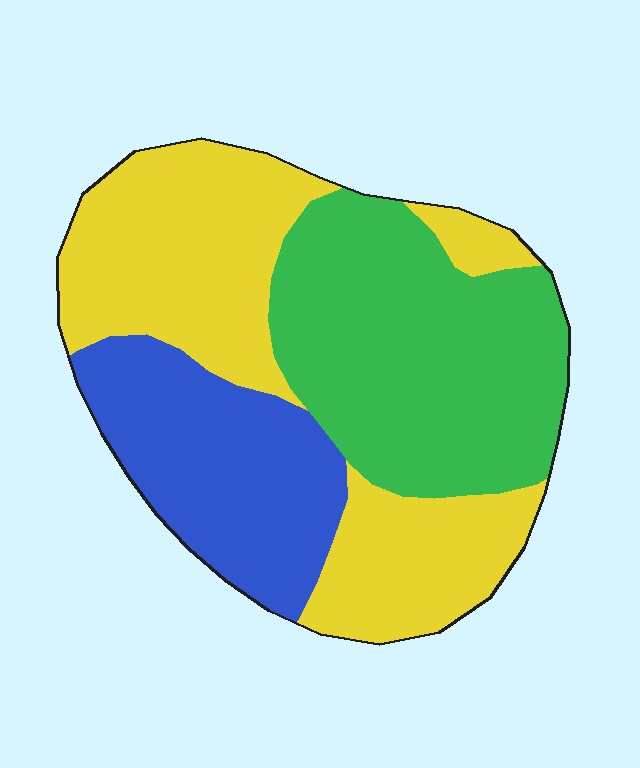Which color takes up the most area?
Yellow, at roughly 40%.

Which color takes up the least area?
Blue, at roughly 25%.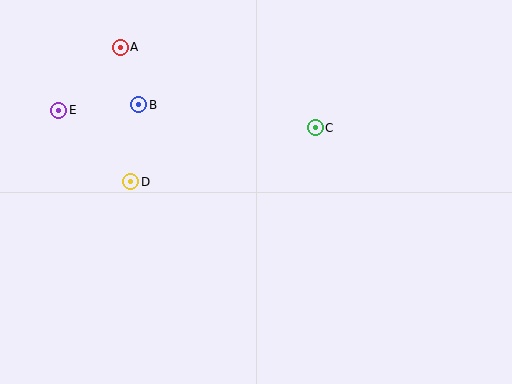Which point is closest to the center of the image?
Point C at (315, 128) is closest to the center.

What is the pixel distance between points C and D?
The distance between C and D is 193 pixels.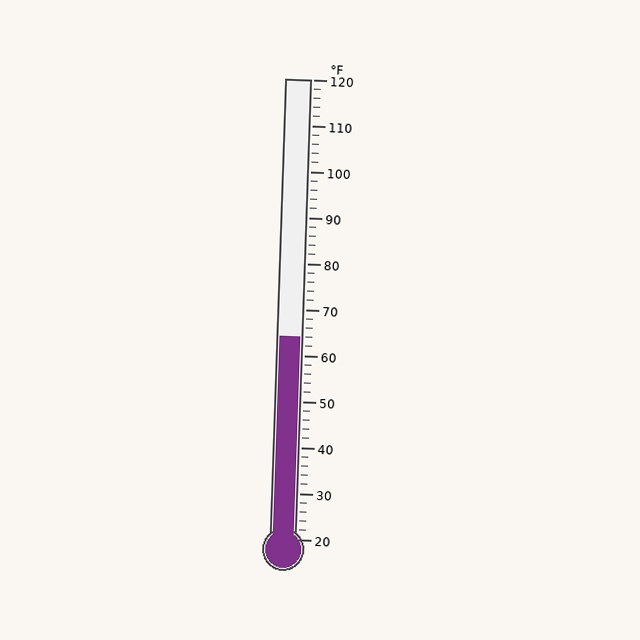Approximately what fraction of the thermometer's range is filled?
The thermometer is filled to approximately 45% of its range.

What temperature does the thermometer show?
The thermometer shows approximately 64°F.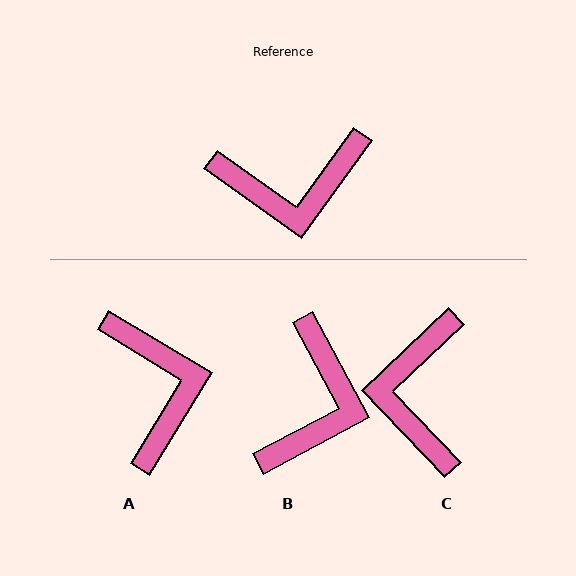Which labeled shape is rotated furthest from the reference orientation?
C, about 101 degrees away.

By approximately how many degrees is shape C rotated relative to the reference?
Approximately 101 degrees clockwise.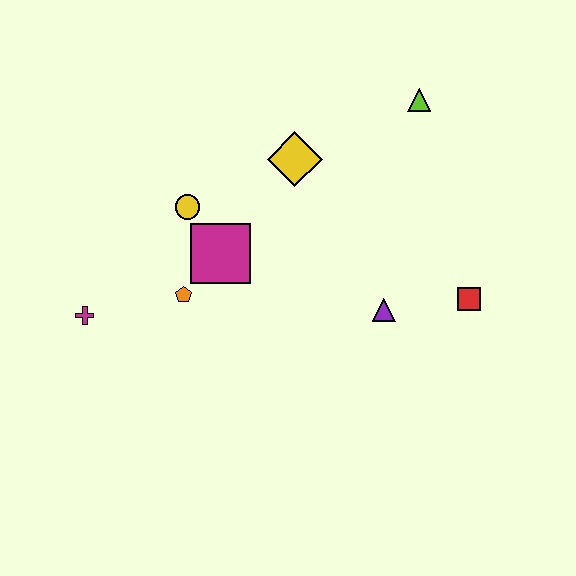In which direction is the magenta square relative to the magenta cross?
The magenta square is to the right of the magenta cross.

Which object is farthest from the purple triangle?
The magenta cross is farthest from the purple triangle.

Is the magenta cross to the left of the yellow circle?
Yes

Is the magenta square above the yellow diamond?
No